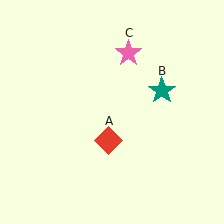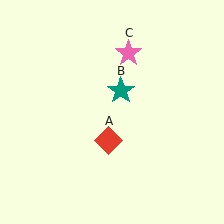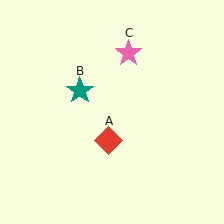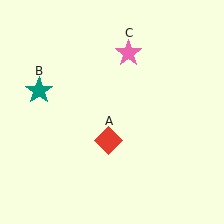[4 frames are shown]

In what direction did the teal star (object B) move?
The teal star (object B) moved left.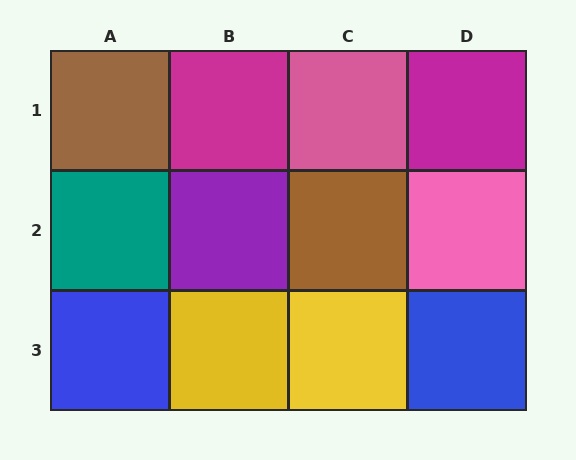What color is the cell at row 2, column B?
Purple.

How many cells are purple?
1 cell is purple.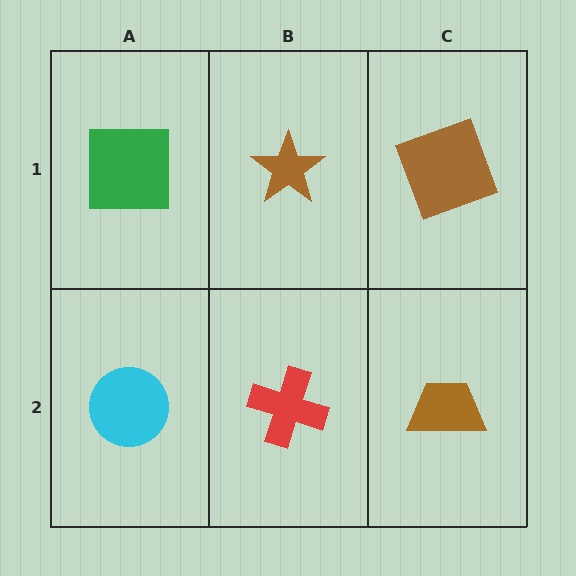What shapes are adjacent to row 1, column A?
A cyan circle (row 2, column A), a brown star (row 1, column B).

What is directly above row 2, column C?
A brown square.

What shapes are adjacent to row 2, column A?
A green square (row 1, column A), a red cross (row 2, column B).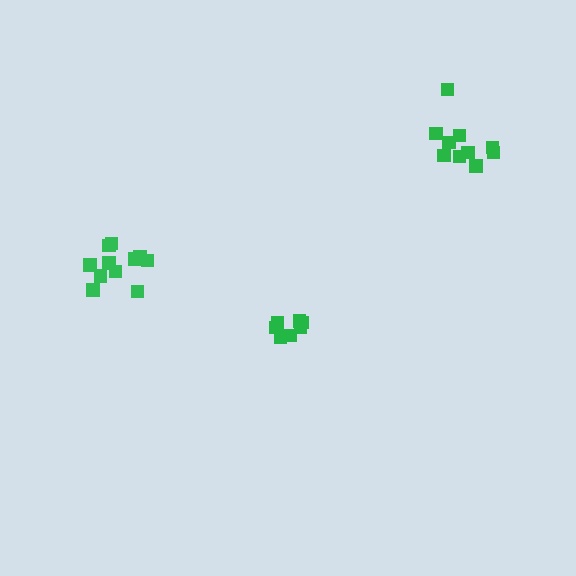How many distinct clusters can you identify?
There are 3 distinct clusters.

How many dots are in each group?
Group 1: 11 dots, Group 2: 10 dots, Group 3: 7 dots (28 total).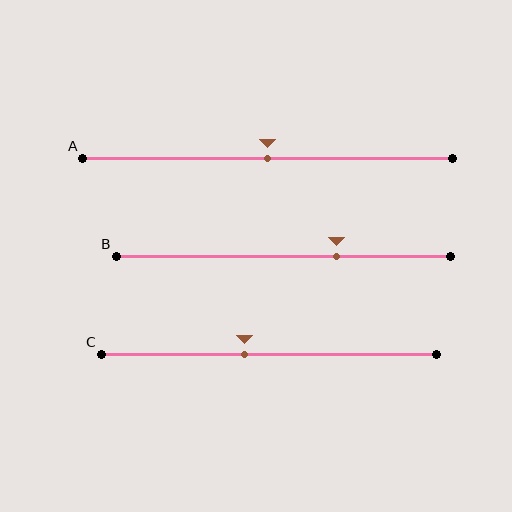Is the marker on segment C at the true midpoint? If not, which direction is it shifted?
No, the marker on segment C is shifted to the left by about 7% of the segment length.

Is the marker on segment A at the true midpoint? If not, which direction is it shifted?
Yes, the marker on segment A is at the true midpoint.